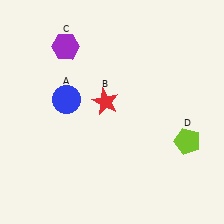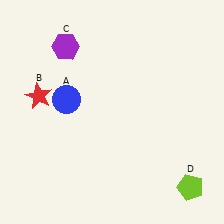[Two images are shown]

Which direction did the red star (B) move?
The red star (B) moved left.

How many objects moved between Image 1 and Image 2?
2 objects moved between the two images.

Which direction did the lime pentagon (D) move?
The lime pentagon (D) moved down.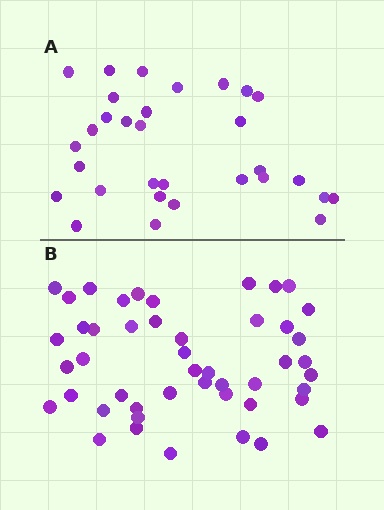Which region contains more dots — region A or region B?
Region B (the bottom region) has more dots.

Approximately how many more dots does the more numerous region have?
Region B has approximately 15 more dots than region A.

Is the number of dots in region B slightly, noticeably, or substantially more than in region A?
Region B has substantially more. The ratio is roughly 1.5 to 1.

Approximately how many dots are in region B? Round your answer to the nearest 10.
About 50 dots. (The exact count is 47, which rounds to 50.)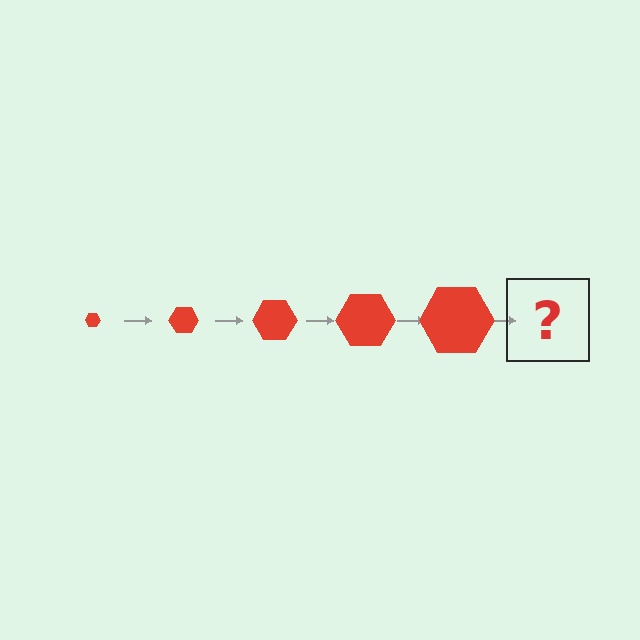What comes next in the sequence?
The next element should be a red hexagon, larger than the previous one.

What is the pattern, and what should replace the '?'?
The pattern is that the hexagon gets progressively larger each step. The '?' should be a red hexagon, larger than the previous one.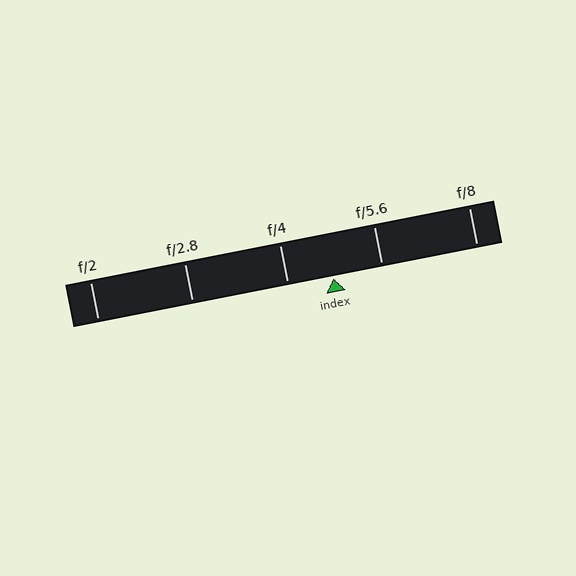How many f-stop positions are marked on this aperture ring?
There are 5 f-stop positions marked.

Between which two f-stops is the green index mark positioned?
The index mark is between f/4 and f/5.6.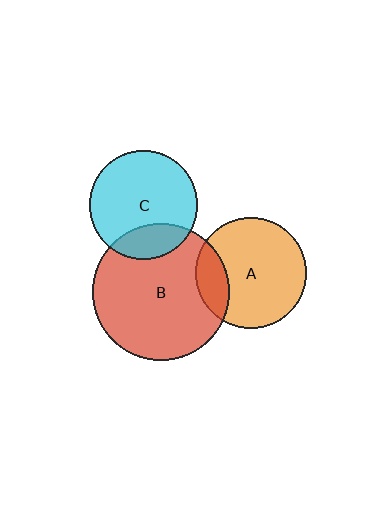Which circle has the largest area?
Circle B (red).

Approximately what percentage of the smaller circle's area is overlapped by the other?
Approximately 20%.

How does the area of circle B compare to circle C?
Approximately 1.6 times.